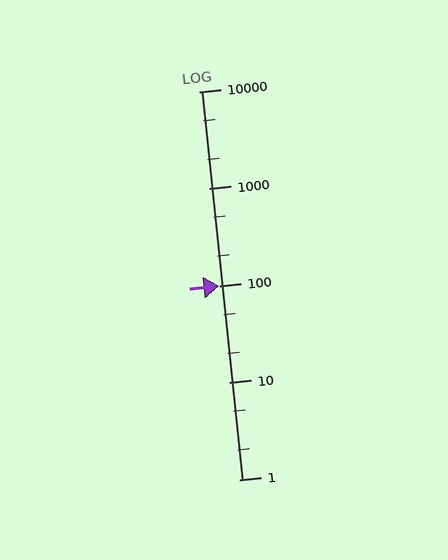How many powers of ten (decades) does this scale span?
The scale spans 4 decades, from 1 to 10000.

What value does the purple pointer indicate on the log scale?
The pointer indicates approximately 100.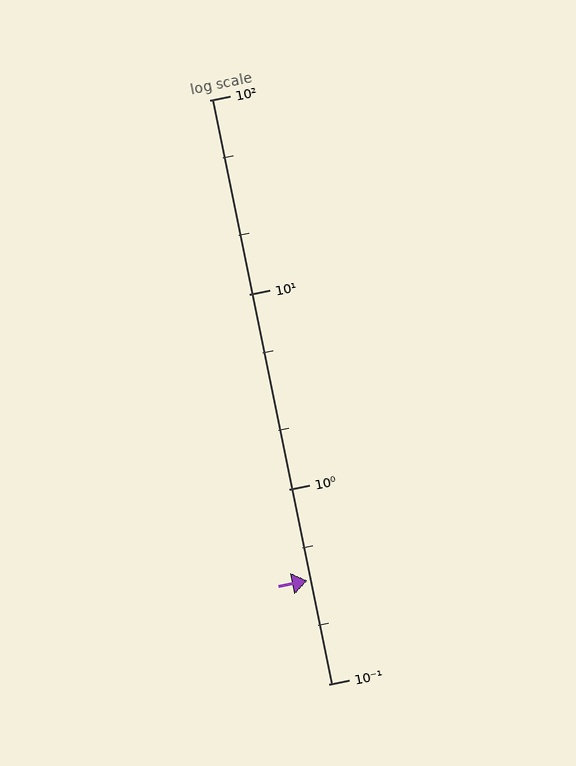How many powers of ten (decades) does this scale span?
The scale spans 3 decades, from 0.1 to 100.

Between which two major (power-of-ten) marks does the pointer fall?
The pointer is between 0.1 and 1.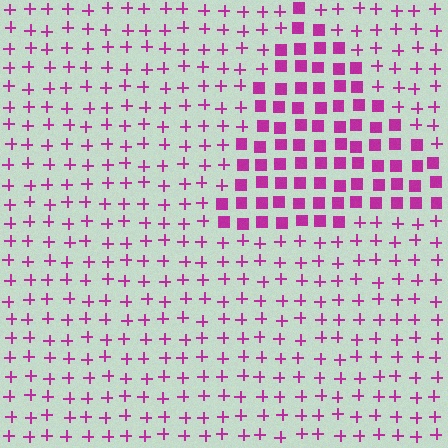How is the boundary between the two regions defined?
The boundary is defined by a change in element shape: squares inside vs. plus signs outside. All elements share the same color and spacing.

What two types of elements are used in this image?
The image uses squares inside the triangle region and plus signs outside it.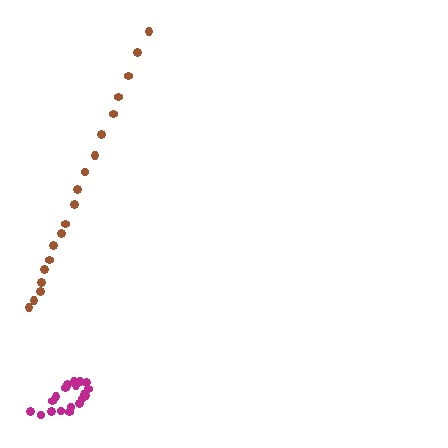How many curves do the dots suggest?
There are 2 distinct paths.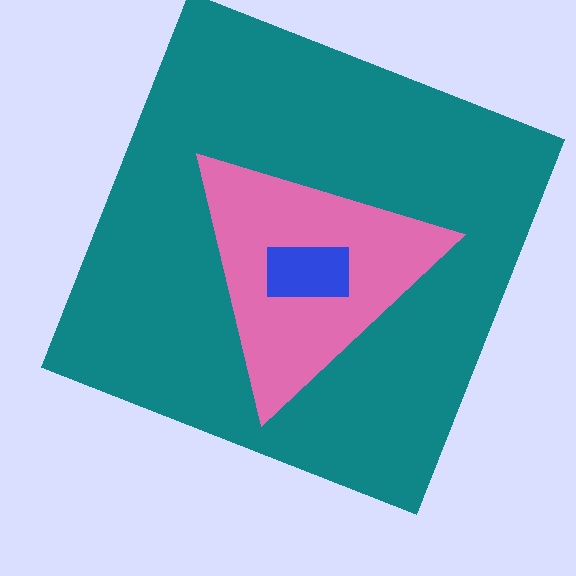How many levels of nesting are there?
3.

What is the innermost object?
The blue rectangle.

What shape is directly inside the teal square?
The pink triangle.